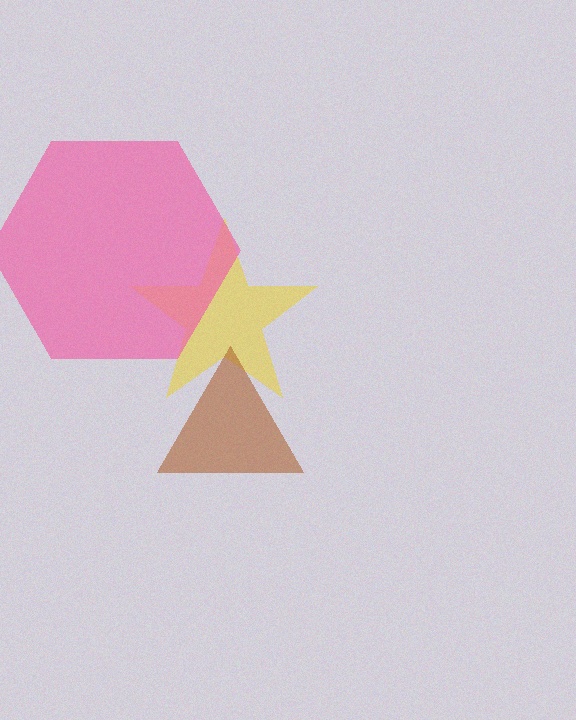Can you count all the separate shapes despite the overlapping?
Yes, there are 3 separate shapes.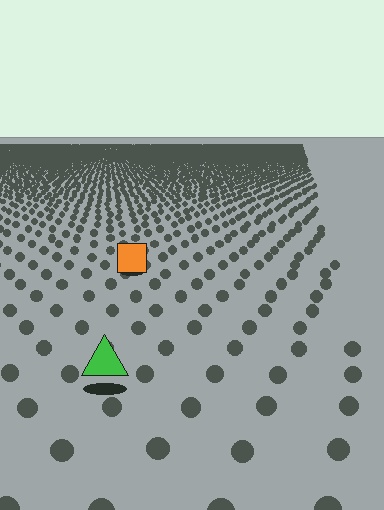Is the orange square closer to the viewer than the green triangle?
No. The green triangle is closer — you can tell from the texture gradient: the ground texture is coarser near it.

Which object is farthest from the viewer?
The orange square is farthest from the viewer. It appears smaller and the ground texture around it is denser.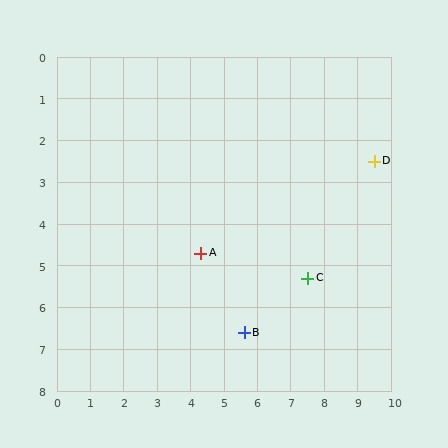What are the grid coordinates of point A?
Point A is at approximately (4.3, 4.7).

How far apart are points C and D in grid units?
Points C and D are about 3.4 grid units apart.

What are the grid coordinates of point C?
Point C is at approximately (7.5, 5.3).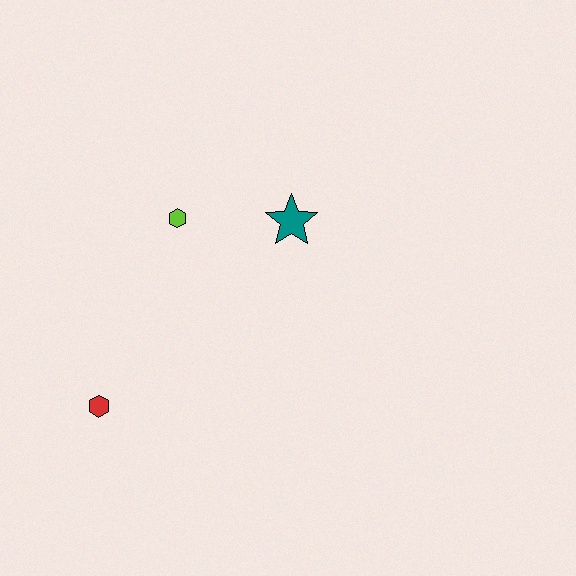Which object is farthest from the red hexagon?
The teal star is farthest from the red hexagon.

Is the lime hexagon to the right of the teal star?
No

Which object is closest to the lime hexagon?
The teal star is closest to the lime hexagon.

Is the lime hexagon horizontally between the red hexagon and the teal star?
Yes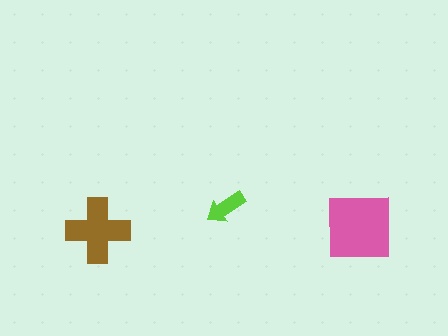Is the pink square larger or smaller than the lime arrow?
Larger.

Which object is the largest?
The pink square.